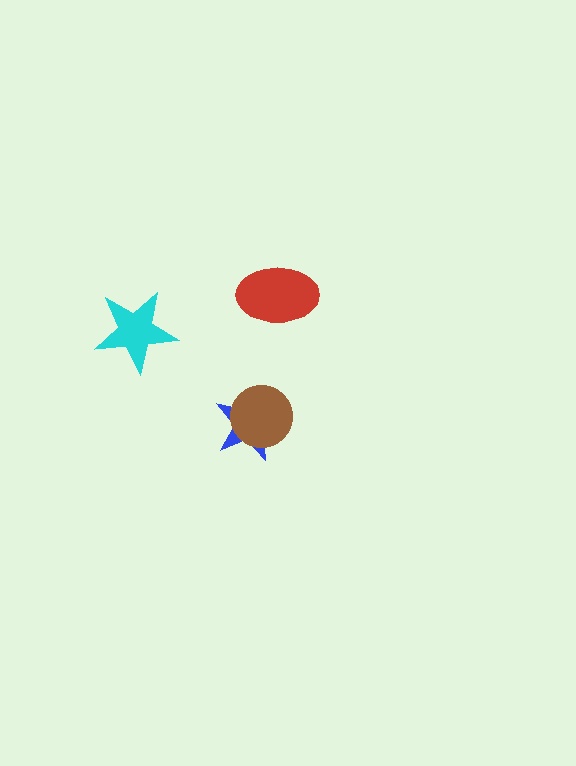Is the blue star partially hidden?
Yes, it is partially covered by another shape.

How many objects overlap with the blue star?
1 object overlaps with the blue star.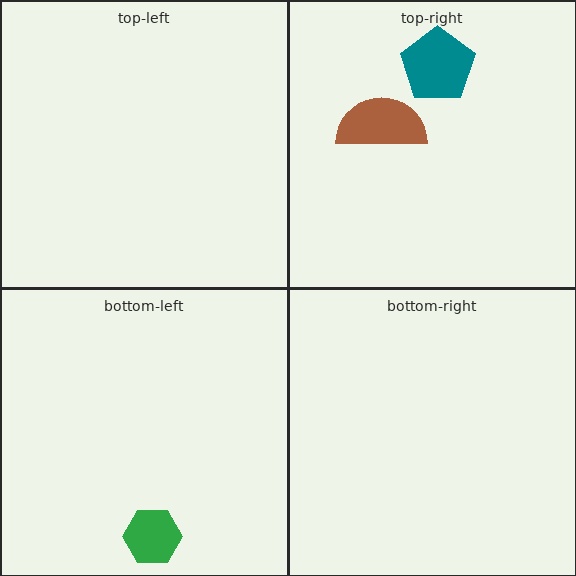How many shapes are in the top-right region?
2.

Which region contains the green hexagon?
The bottom-left region.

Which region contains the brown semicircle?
The top-right region.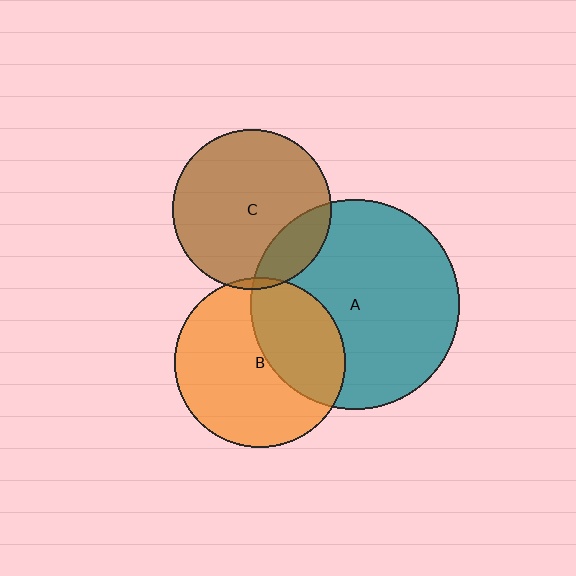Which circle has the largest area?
Circle A (teal).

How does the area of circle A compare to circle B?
Approximately 1.5 times.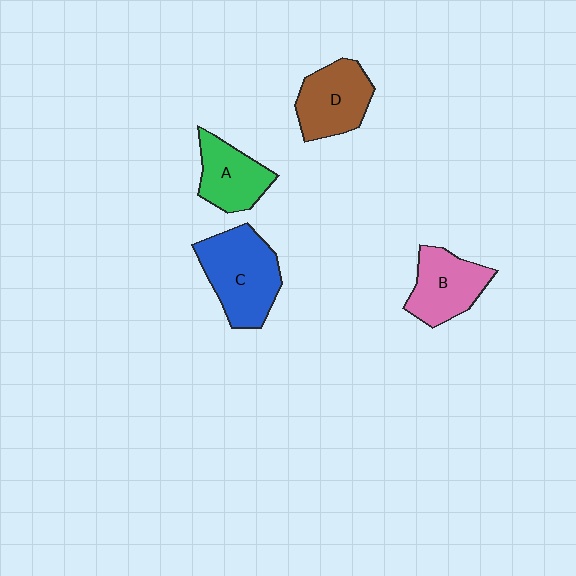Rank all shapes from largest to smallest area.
From largest to smallest: C (blue), D (brown), B (pink), A (green).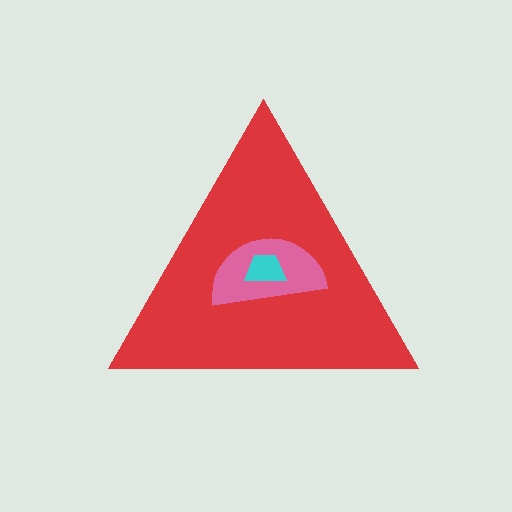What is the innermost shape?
The cyan trapezoid.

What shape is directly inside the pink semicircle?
The cyan trapezoid.